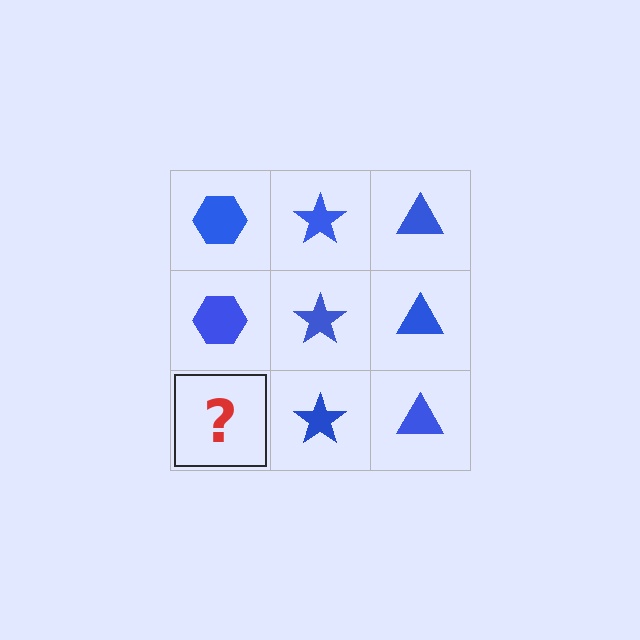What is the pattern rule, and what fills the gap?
The rule is that each column has a consistent shape. The gap should be filled with a blue hexagon.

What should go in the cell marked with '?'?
The missing cell should contain a blue hexagon.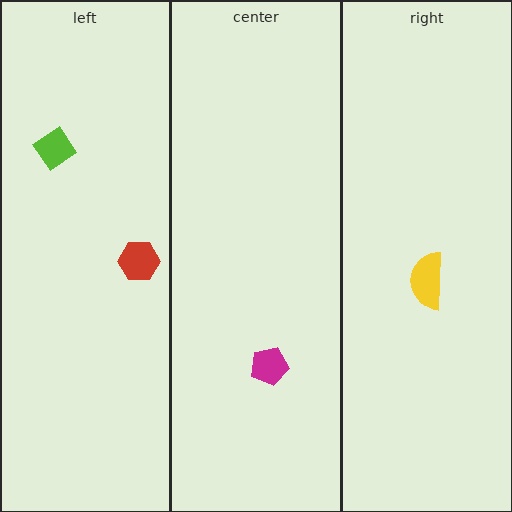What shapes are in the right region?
The yellow semicircle.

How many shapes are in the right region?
1.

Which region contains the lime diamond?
The left region.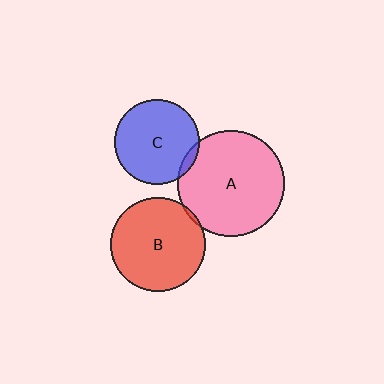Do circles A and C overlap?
Yes.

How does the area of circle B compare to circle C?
Approximately 1.2 times.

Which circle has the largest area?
Circle A (pink).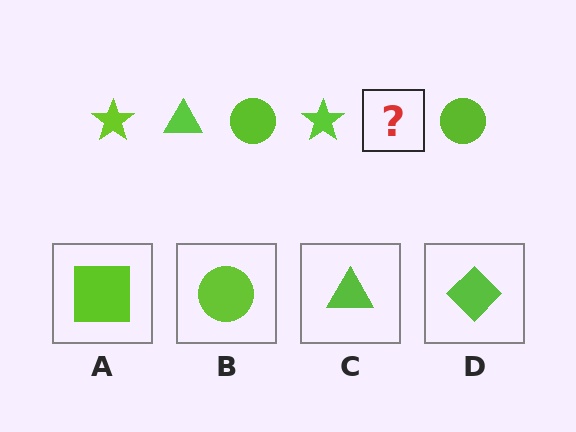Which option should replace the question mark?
Option C.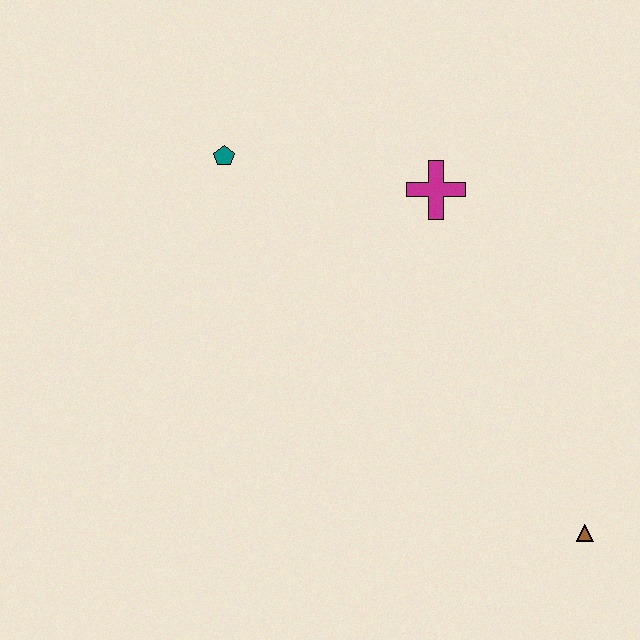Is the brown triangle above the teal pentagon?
No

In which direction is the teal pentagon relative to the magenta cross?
The teal pentagon is to the left of the magenta cross.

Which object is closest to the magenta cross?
The teal pentagon is closest to the magenta cross.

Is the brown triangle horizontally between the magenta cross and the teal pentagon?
No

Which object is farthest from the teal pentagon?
The brown triangle is farthest from the teal pentagon.